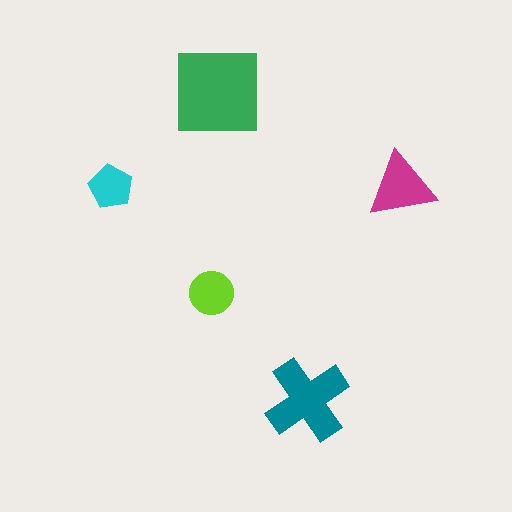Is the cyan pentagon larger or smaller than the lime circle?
Smaller.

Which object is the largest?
The green square.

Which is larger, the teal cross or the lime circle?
The teal cross.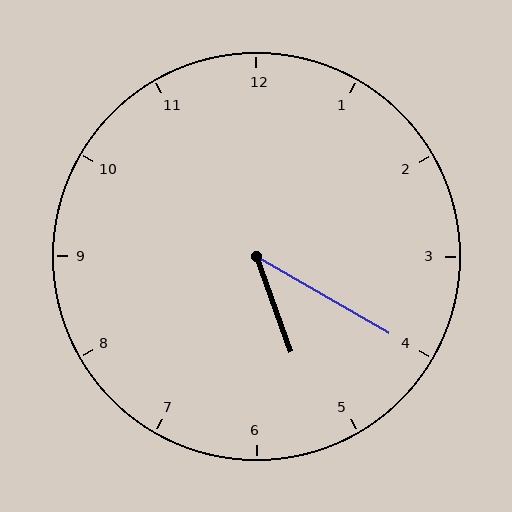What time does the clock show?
5:20.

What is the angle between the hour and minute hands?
Approximately 40 degrees.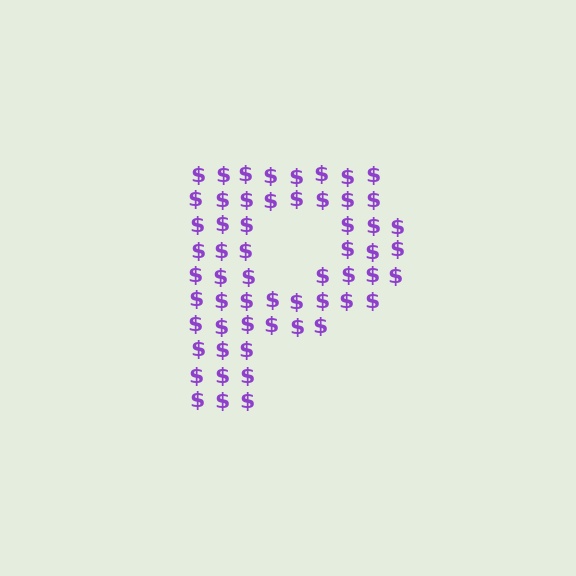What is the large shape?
The large shape is the letter P.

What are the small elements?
The small elements are dollar signs.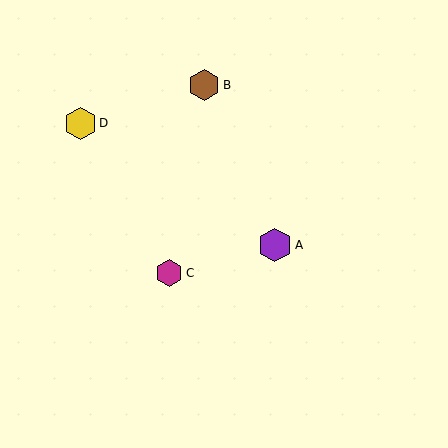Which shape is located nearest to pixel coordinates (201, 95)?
The brown hexagon (labeled B) at (204, 85) is nearest to that location.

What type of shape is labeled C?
Shape C is a magenta hexagon.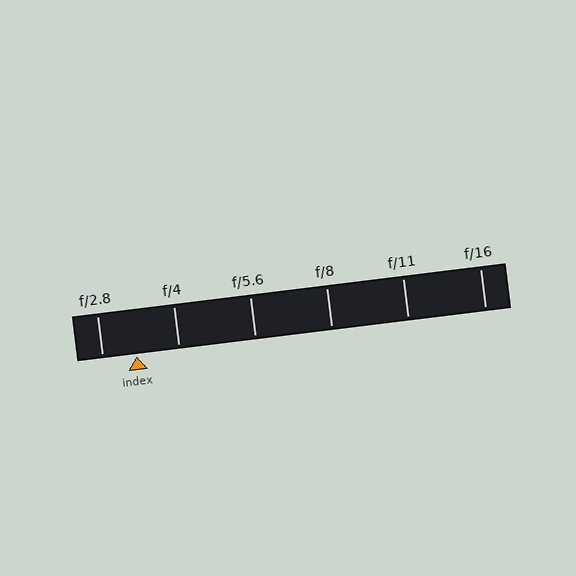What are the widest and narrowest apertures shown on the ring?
The widest aperture shown is f/2.8 and the narrowest is f/16.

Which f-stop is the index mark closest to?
The index mark is closest to f/2.8.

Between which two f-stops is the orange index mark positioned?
The index mark is between f/2.8 and f/4.